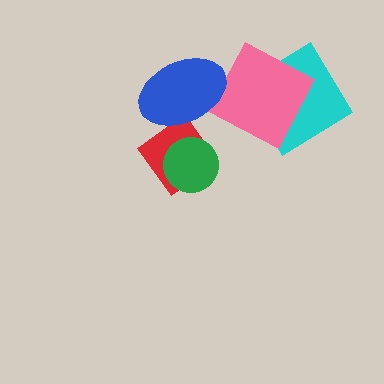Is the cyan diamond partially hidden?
Yes, it is partially covered by another shape.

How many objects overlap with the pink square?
1 object overlaps with the pink square.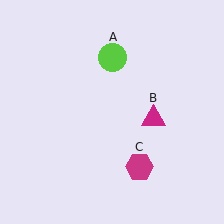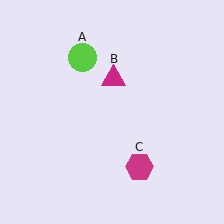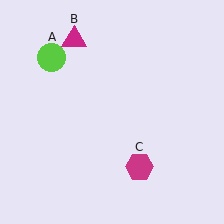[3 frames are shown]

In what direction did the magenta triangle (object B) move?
The magenta triangle (object B) moved up and to the left.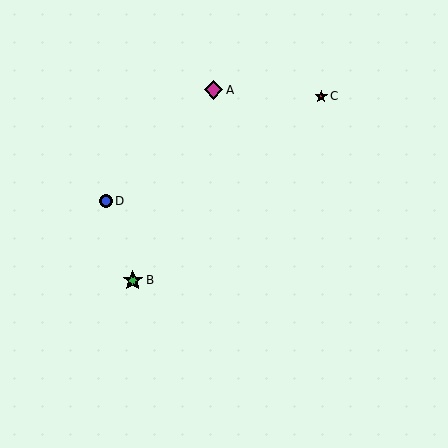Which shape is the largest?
The green star (labeled B) is the largest.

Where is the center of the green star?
The center of the green star is at (133, 280).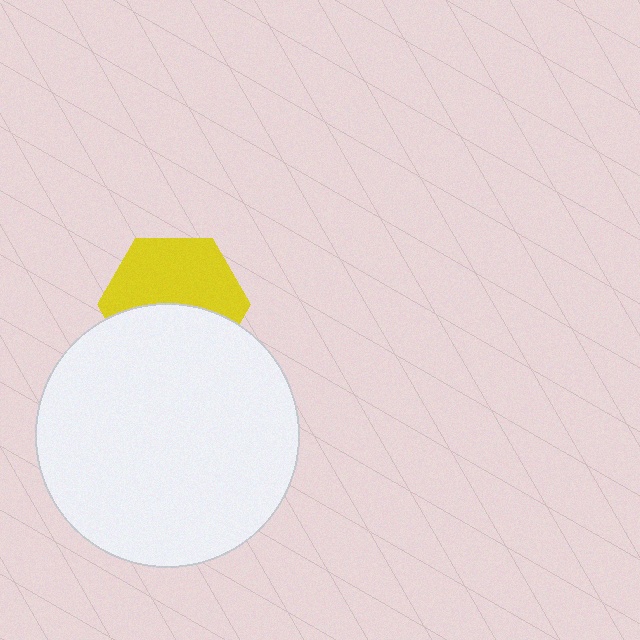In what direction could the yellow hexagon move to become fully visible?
The yellow hexagon could move up. That would shift it out from behind the white circle entirely.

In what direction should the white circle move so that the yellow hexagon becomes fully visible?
The white circle should move down. That is the shortest direction to clear the overlap and leave the yellow hexagon fully visible.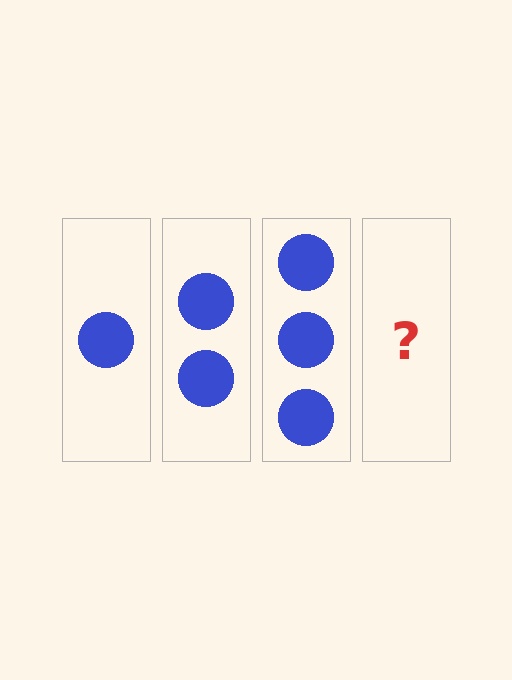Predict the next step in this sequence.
The next step is 4 circles.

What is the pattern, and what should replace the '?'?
The pattern is that each step adds one more circle. The '?' should be 4 circles.